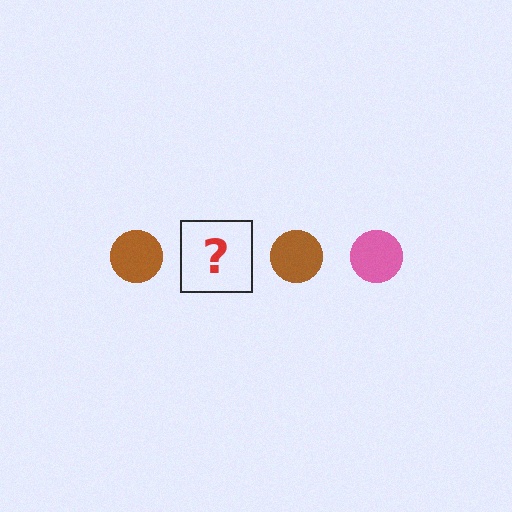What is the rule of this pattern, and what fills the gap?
The rule is that the pattern cycles through brown, pink circles. The gap should be filled with a pink circle.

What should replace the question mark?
The question mark should be replaced with a pink circle.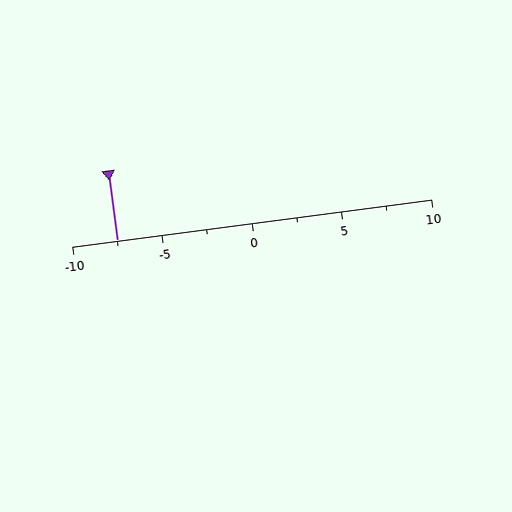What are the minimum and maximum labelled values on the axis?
The axis runs from -10 to 10.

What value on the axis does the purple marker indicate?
The marker indicates approximately -7.5.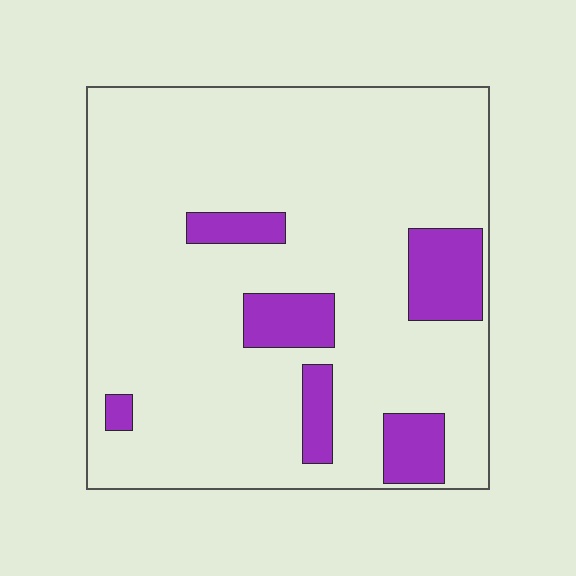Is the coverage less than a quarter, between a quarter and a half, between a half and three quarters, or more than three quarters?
Less than a quarter.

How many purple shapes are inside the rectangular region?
6.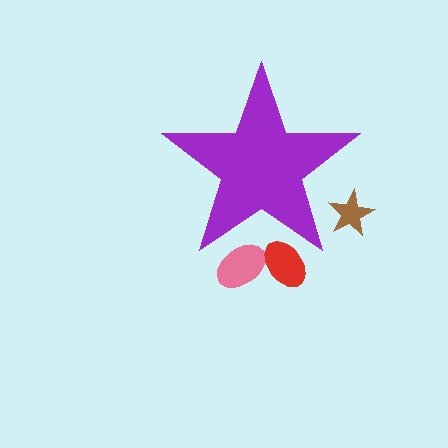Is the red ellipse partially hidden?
Yes, the red ellipse is partially hidden behind the purple star.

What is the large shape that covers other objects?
A purple star.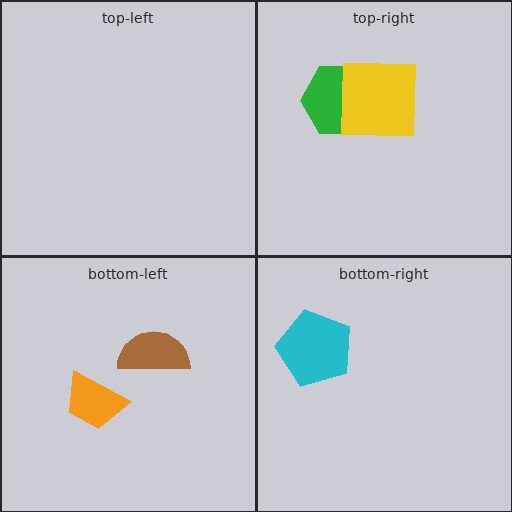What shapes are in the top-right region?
The green hexagon, the yellow square.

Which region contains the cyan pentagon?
The bottom-right region.